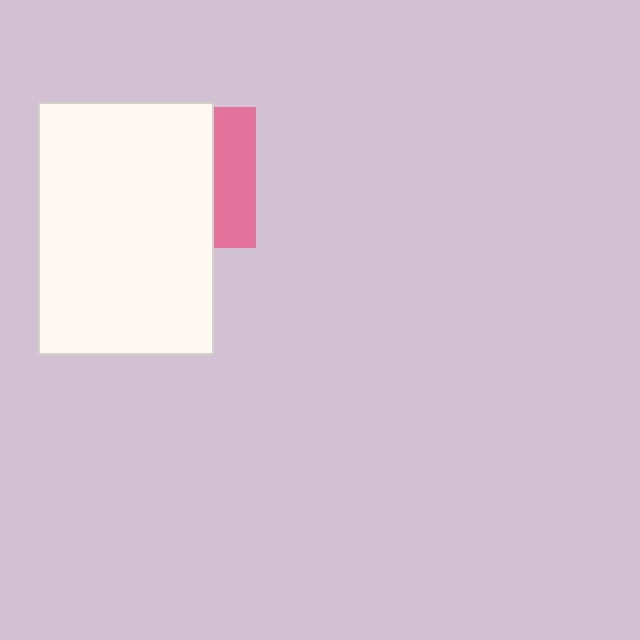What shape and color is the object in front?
The object in front is a white rectangle.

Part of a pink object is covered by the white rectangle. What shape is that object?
It is a square.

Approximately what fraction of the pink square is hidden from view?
Roughly 70% of the pink square is hidden behind the white rectangle.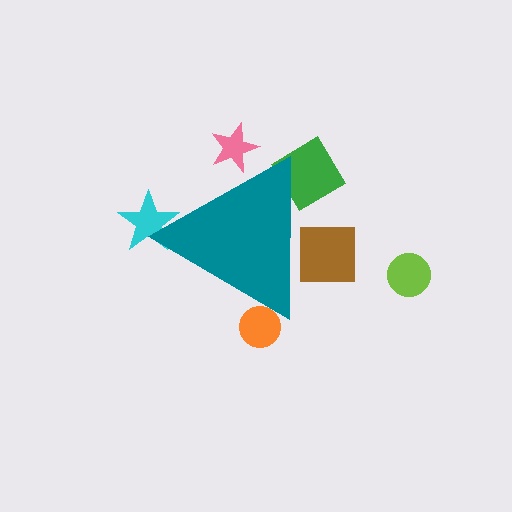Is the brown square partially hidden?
Yes, the brown square is partially hidden behind the teal triangle.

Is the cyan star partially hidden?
Yes, the cyan star is partially hidden behind the teal triangle.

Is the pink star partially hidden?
Yes, the pink star is partially hidden behind the teal triangle.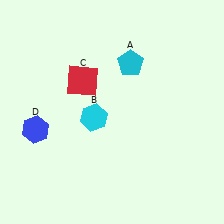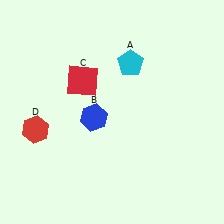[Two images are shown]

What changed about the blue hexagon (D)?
In Image 1, D is blue. In Image 2, it changed to red.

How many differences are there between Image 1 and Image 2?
There are 2 differences between the two images.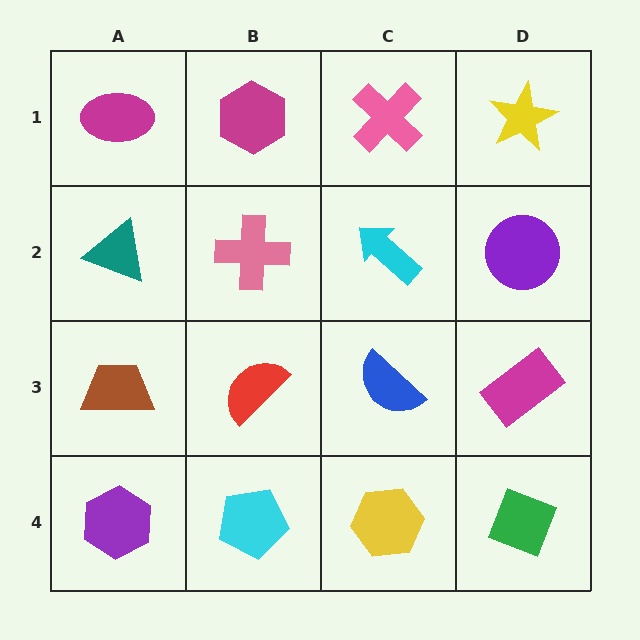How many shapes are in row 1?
4 shapes.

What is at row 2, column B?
A pink cross.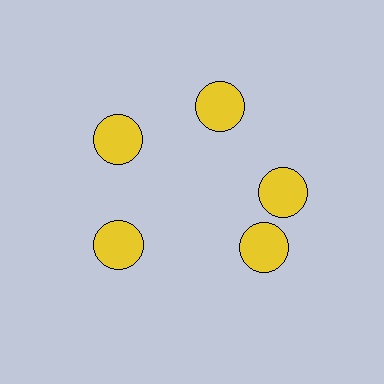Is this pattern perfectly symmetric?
No. The 5 yellow circles are arranged in a ring, but one element near the 5 o'clock position is rotated out of alignment along the ring, breaking the 5-fold rotational symmetry.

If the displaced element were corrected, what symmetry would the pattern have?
It would have 5-fold rotational symmetry — the pattern would map onto itself every 72 degrees.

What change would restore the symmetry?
The symmetry would be restored by rotating it back into even spacing with its neighbors so that all 5 circles sit at equal angles and equal distance from the center.